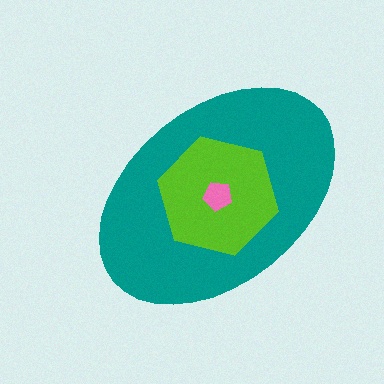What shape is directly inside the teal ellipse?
The lime hexagon.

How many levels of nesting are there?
3.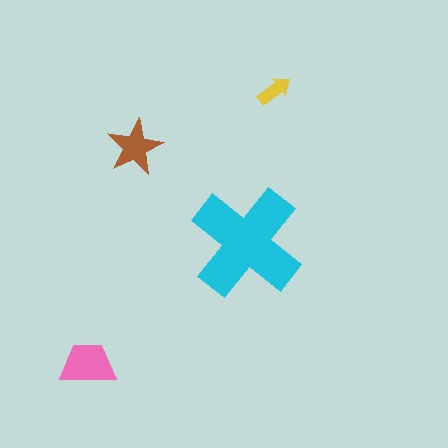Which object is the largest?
The cyan cross.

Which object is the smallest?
The yellow arrow.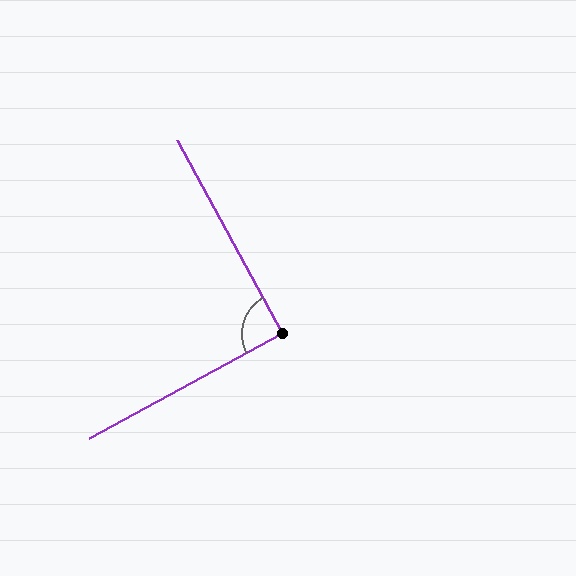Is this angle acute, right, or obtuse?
It is approximately a right angle.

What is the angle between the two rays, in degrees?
Approximately 90 degrees.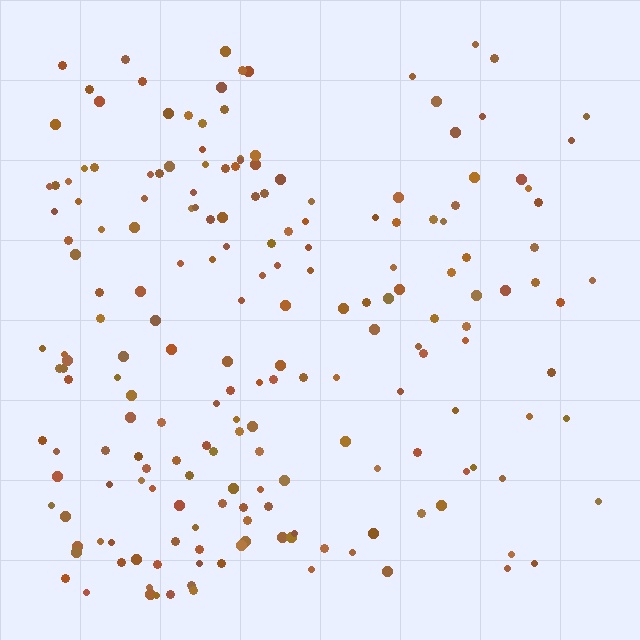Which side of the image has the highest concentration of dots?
The left.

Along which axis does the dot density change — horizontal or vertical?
Horizontal.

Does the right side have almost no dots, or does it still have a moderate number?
Still a moderate number, just noticeably fewer than the left.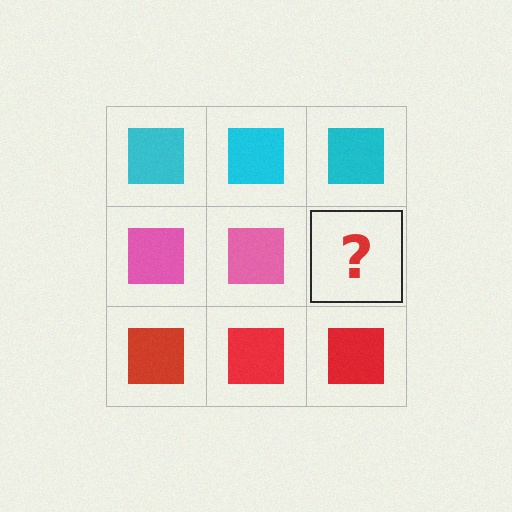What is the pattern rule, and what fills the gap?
The rule is that each row has a consistent color. The gap should be filled with a pink square.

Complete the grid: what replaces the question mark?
The question mark should be replaced with a pink square.